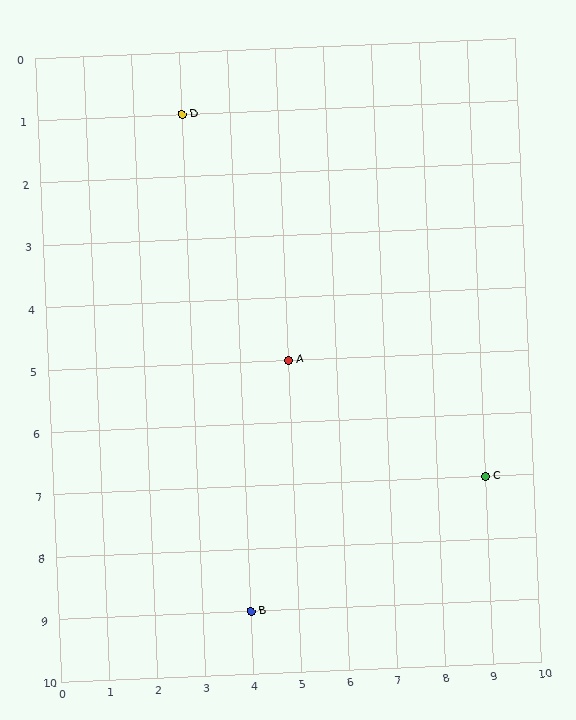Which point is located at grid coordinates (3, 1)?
Point D is at (3, 1).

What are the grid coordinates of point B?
Point B is at grid coordinates (4, 9).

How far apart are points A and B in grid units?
Points A and B are 1 column and 4 rows apart (about 4.1 grid units diagonally).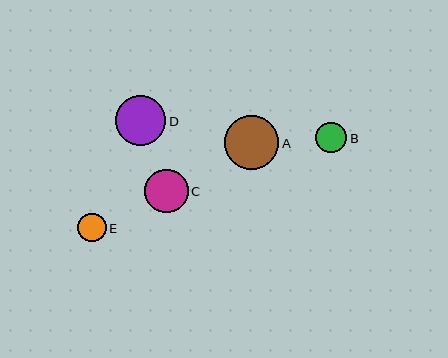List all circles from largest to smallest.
From largest to smallest: A, D, C, B, E.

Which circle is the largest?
Circle A is the largest with a size of approximately 54 pixels.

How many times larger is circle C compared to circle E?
Circle C is approximately 1.5 times the size of circle E.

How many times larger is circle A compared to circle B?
Circle A is approximately 1.8 times the size of circle B.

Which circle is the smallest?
Circle E is the smallest with a size of approximately 28 pixels.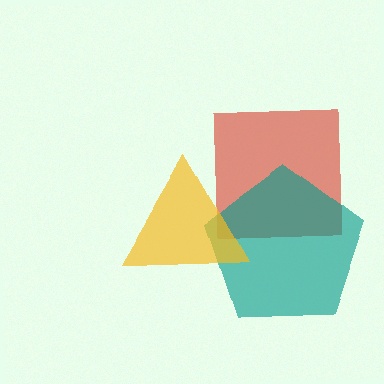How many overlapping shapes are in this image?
There are 3 overlapping shapes in the image.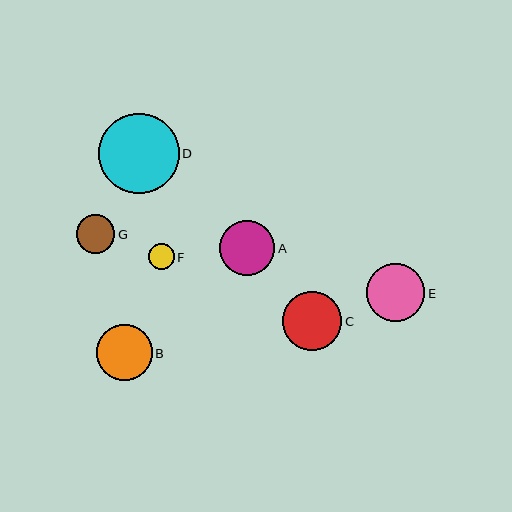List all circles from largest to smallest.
From largest to smallest: D, C, E, B, A, G, F.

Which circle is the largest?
Circle D is the largest with a size of approximately 81 pixels.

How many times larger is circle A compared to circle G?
Circle A is approximately 1.4 times the size of circle G.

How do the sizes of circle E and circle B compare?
Circle E and circle B are approximately the same size.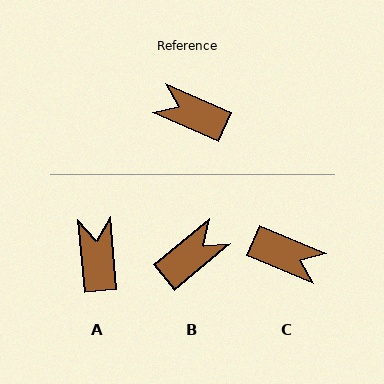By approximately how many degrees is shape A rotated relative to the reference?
Approximately 61 degrees clockwise.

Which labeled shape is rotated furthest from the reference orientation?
C, about 179 degrees away.